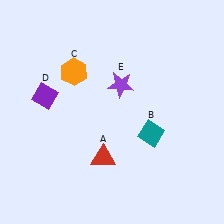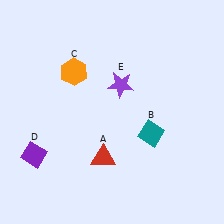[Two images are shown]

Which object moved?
The purple diamond (D) moved down.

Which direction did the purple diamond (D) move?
The purple diamond (D) moved down.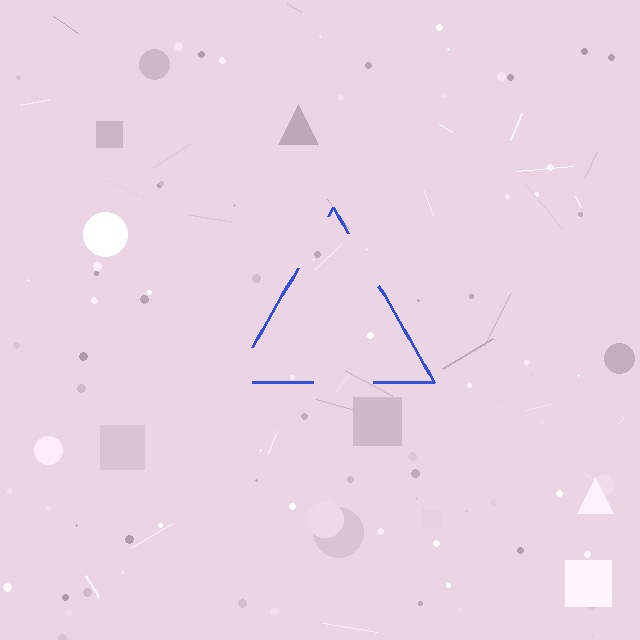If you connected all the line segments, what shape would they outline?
They would outline a triangle.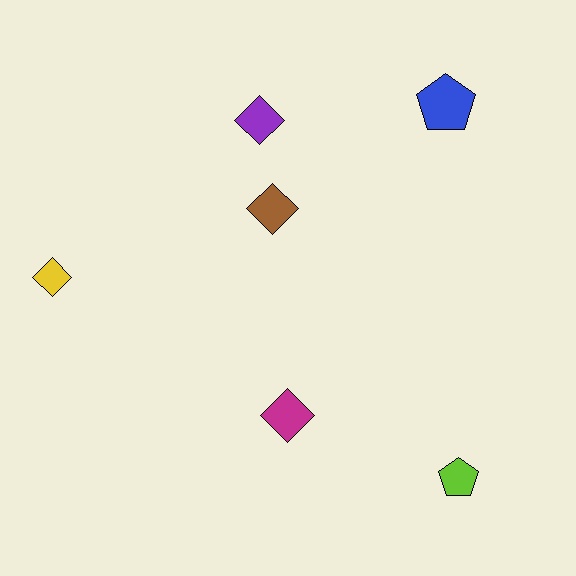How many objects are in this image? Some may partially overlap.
There are 6 objects.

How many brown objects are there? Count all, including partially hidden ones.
There is 1 brown object.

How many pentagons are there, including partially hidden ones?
There are 2 pentagons.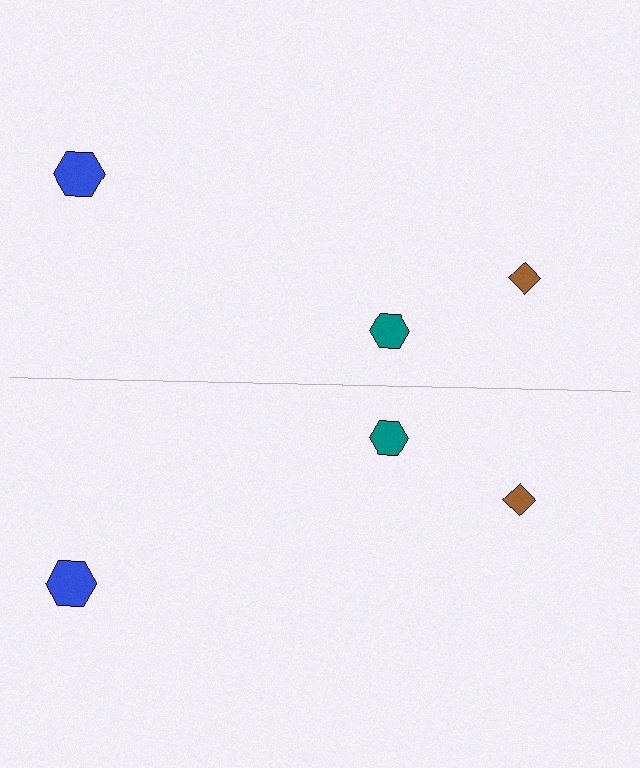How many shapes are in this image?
There are 6 shapes in this image.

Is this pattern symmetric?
Yes, this pattern has bilateral (reflection) symmetry.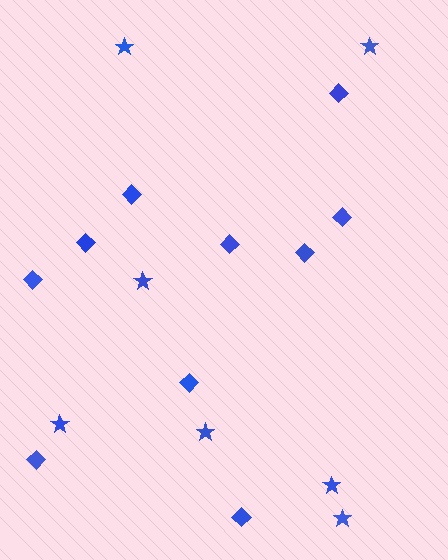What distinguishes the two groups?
There are 2 groups: one group of stars (7) and one group of diamonds (10).